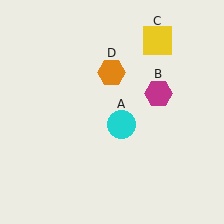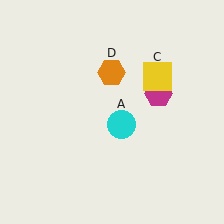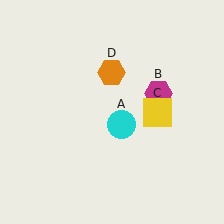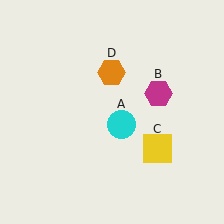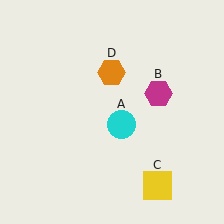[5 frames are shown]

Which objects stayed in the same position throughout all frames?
Cyan circle (object A) and magenta hexagon (object B) and orange hexagon (object D) remained stationary.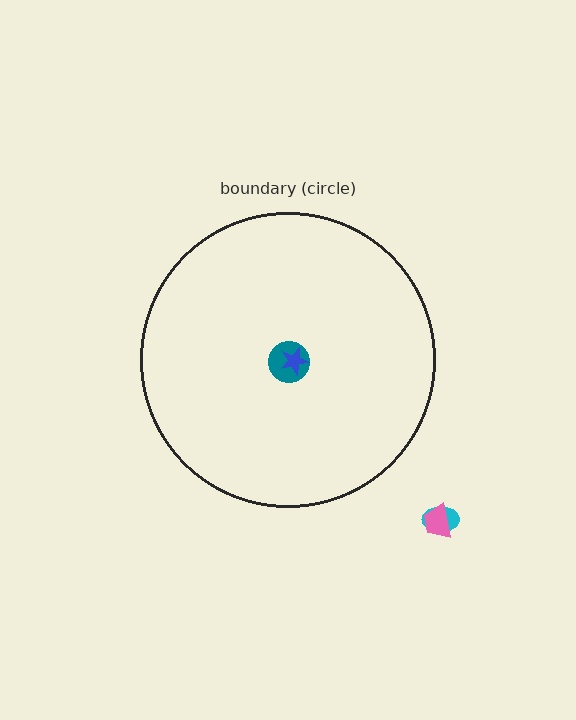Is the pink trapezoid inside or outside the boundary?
Outside.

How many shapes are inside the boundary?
2 inside, 2 outside.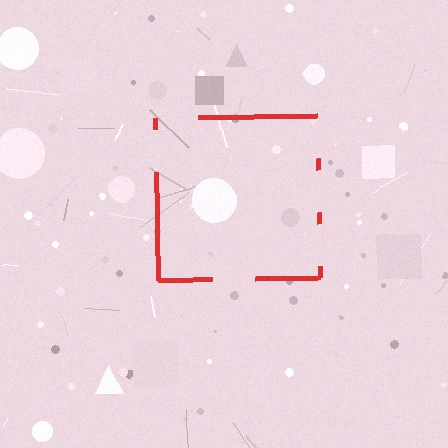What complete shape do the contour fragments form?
The contour fragments form a square.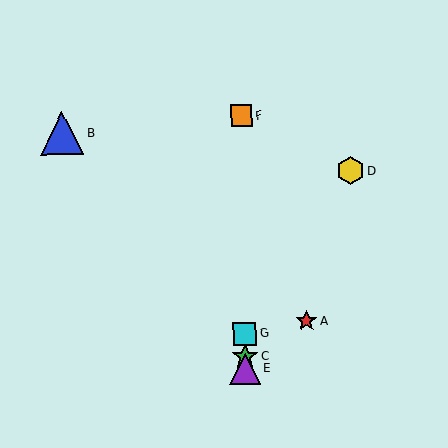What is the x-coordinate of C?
Object C is at x≈245.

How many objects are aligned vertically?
4 objects (C, E, F, G) are aligned vertically.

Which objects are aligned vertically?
Objects C, E, F, G are aligned vertically.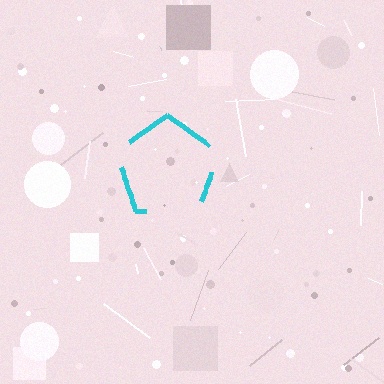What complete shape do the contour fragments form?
The contour fragments form a pentagon.